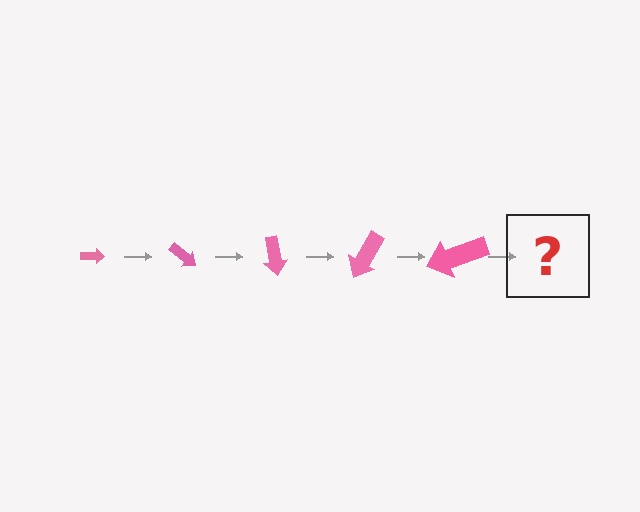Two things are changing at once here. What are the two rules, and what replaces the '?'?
The two rules are that the arrow grows larger each step and it rotates 40 degrees each step. The '?' should be an arrow, larger than the previous one and rotated 200 degrees from the start.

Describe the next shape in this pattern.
It should be an arrow, larger than the previous one and rotated 200 degrees from the start.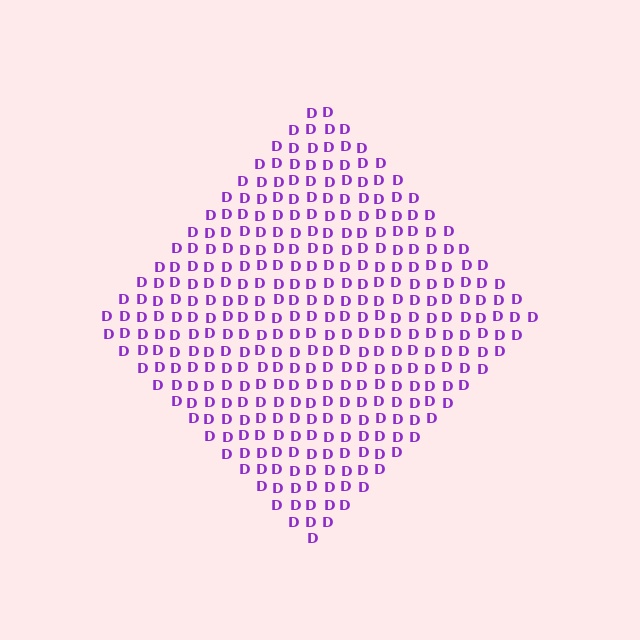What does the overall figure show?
The overall figure shows a diamond.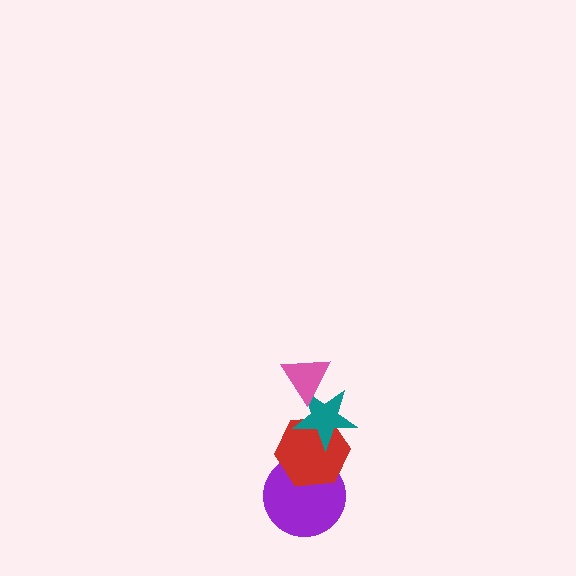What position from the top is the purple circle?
The purple circle is 4th from the top.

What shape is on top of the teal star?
The pink triangle is on top of the teal star.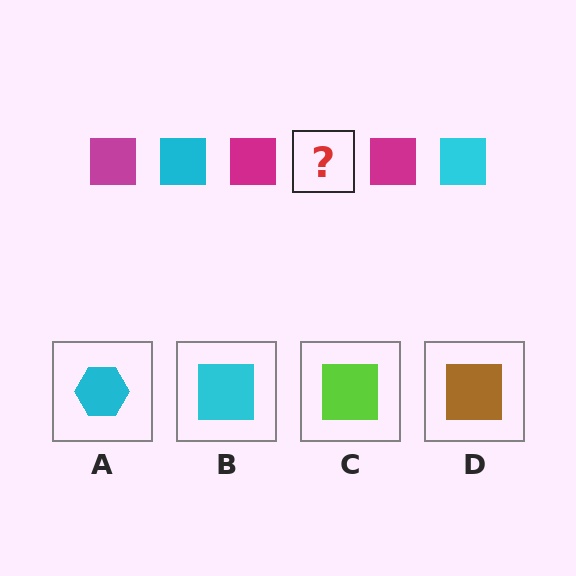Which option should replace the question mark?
Option B.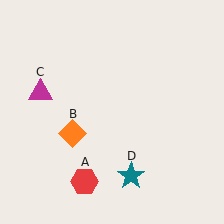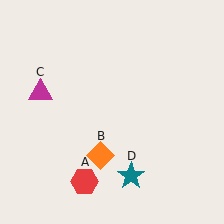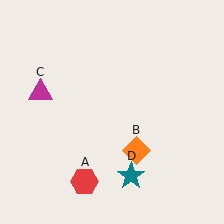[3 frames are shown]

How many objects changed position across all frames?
1 object changed position: orange diamond (object B).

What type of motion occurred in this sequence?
The orange diamond (object B) rotated counterclockwise around the center of the scene.